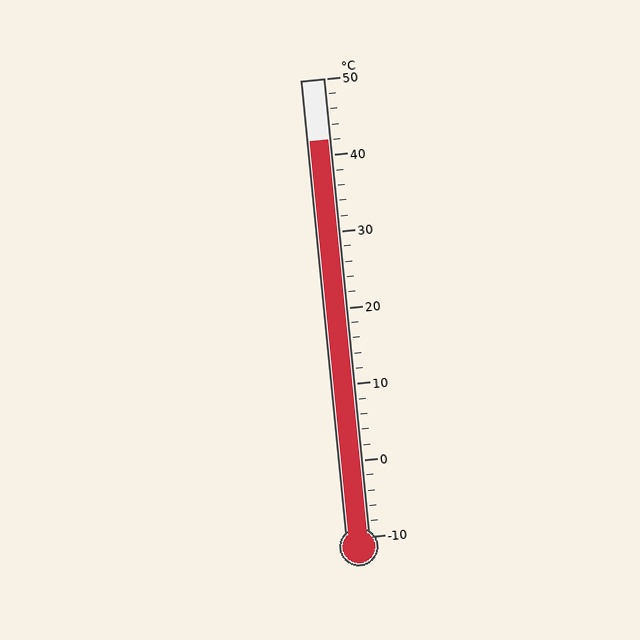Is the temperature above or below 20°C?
The temperature is above 20°C.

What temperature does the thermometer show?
The thermometer shows approximately 42°C.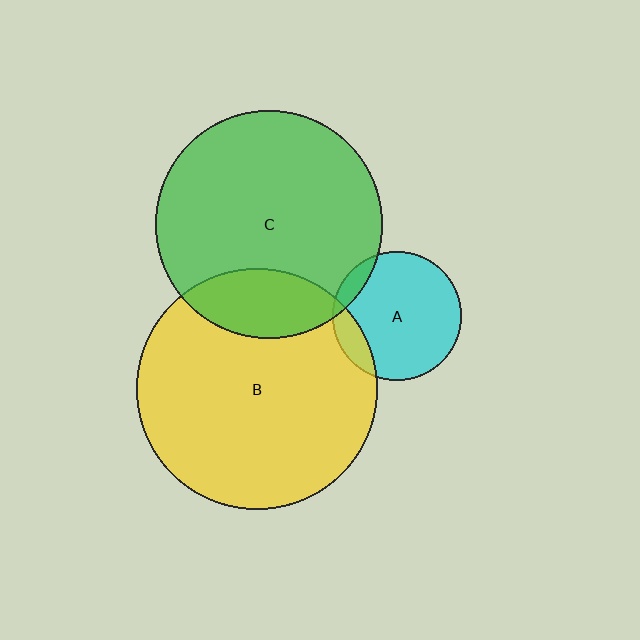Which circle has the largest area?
Circle B (yellow).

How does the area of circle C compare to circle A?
Approximately 3.1 times.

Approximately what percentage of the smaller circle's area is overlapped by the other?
Approximately 20%.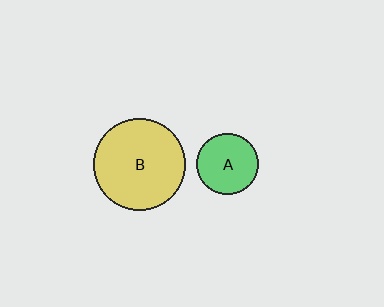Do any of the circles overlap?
No, none of the circles overlap.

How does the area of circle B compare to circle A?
Approximately 2.2 times.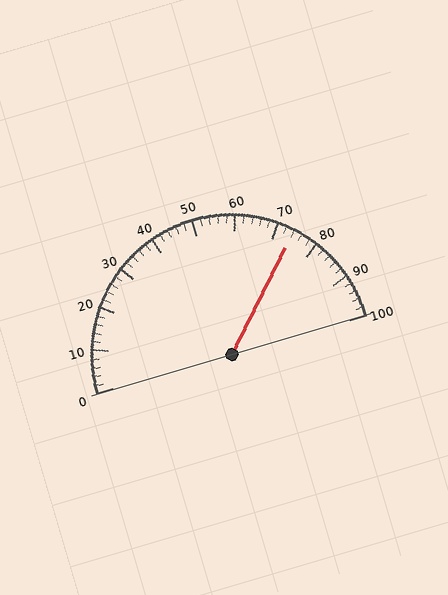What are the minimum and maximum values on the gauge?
The gauge ranges from 0 to 100.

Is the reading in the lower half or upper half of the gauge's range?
The reading is in the upper half of the range (0 to 100).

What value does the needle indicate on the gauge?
The needle indicates approximately 74.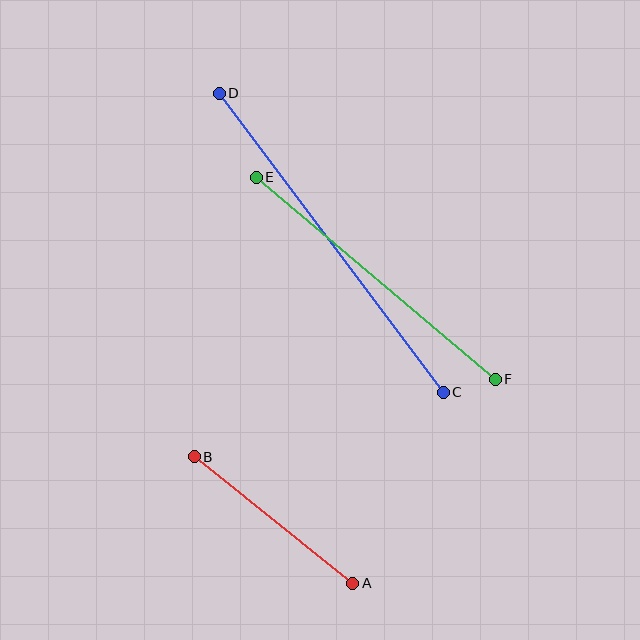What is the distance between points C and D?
The distance is approximately 374 pixels.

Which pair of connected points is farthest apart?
Points C and D are farthest apart.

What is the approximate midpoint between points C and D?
The midpoint is at approximately (331, 243) pixels.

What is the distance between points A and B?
The distance is approximately 203 pixels.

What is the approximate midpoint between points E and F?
The midpoint is at approximately (376, 278) pixels.